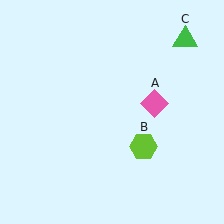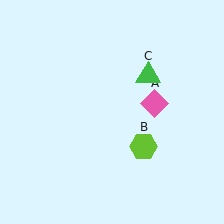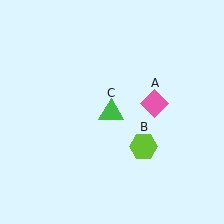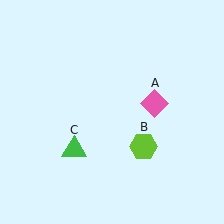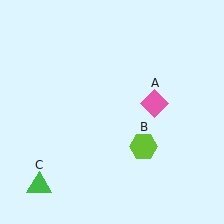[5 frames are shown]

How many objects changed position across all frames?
1 object changed position: green triangle (object C).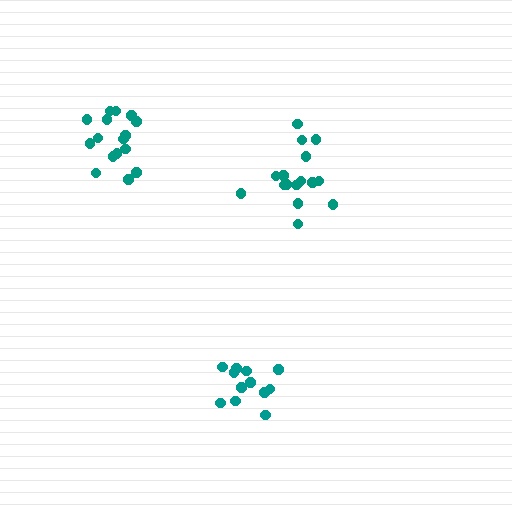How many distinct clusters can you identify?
There are 3 distinct clusters.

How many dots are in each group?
Group 1: 16 dots, Group 2: 16 dots, Group 3: 12 dots (44 total).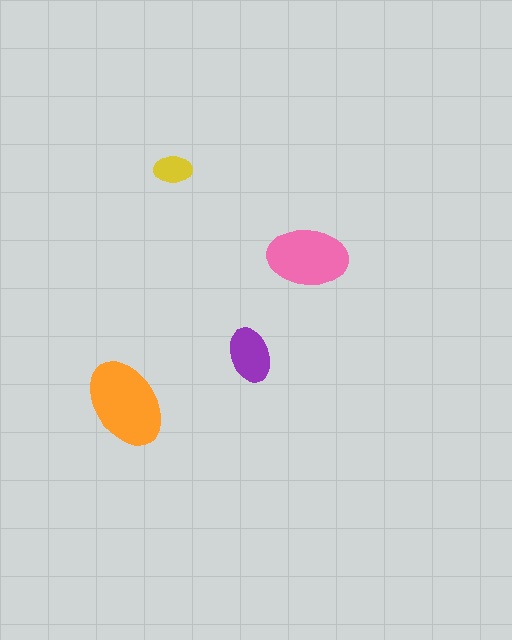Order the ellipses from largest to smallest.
the orange one, the pink one, the purple one, the yellow one.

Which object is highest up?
The yellow ellipse is topmost.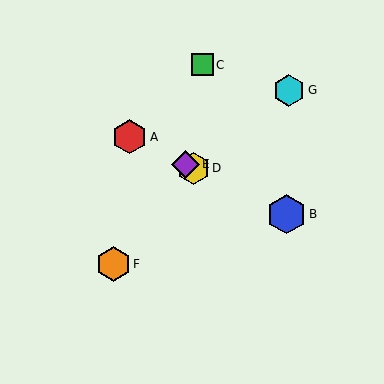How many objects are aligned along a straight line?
4 objects (A, B, D, E) are aligned along a straight line.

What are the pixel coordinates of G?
Object G is at (289, 90).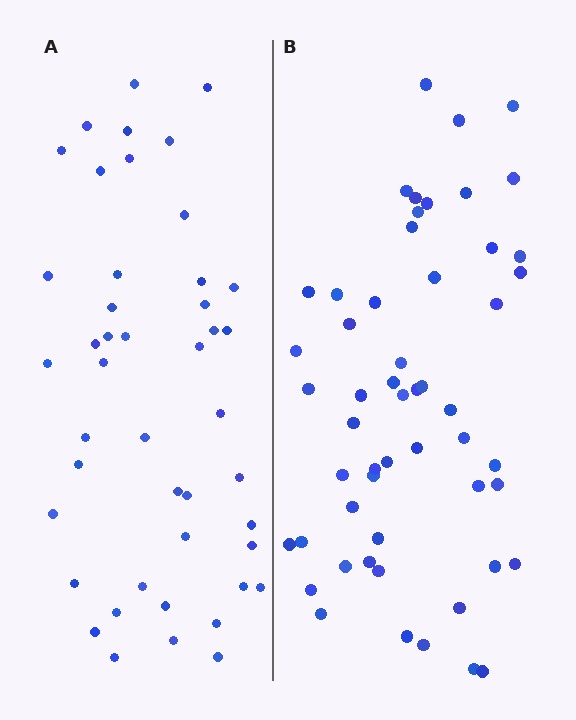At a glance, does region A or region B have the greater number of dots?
Region B (the right region) has more dots.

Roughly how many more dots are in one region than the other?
Region B has roughly 8 or so more dots than region A.